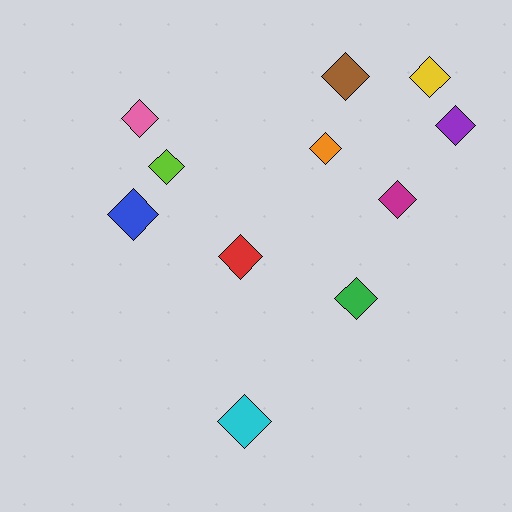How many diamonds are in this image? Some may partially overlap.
There are 11 diamonds.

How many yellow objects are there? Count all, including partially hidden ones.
There is 1 yellow object.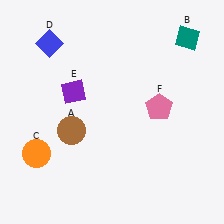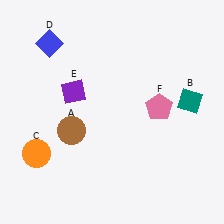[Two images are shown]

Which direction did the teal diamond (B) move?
The teal diamond (B) moved down.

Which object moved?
The teal diamond (B) moved down.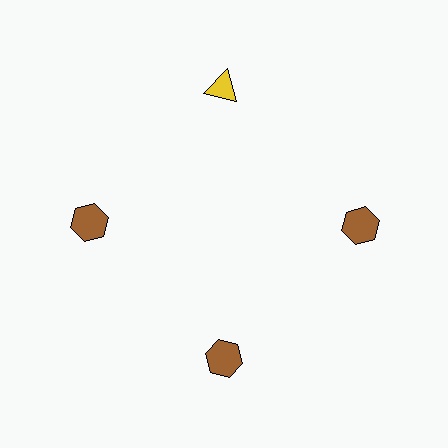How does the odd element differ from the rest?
It differs in both color (yellow instead of brown) and shape (triangle instead of hexagon).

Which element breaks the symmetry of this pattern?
The yellow triangle at roughly the 12 o'clock position breaks the symmetry. All other shapes are brown hexagons.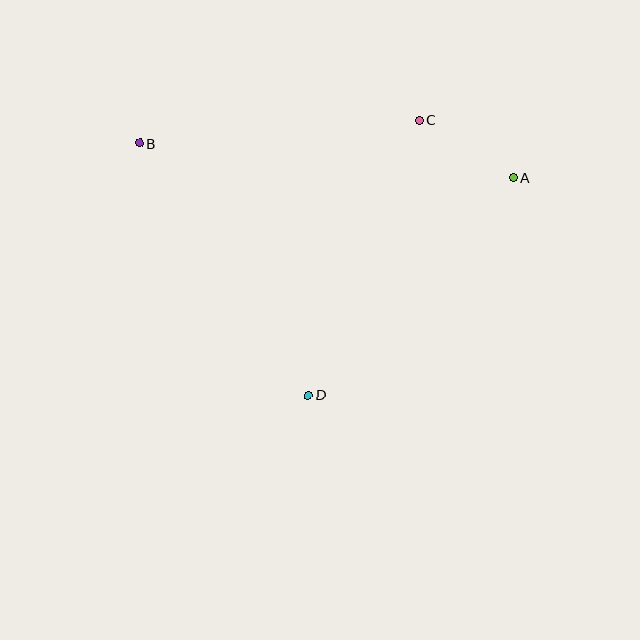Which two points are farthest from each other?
Points A and B are farthest from each other.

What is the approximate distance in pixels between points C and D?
The distance between C and D is approximately 296 pixels.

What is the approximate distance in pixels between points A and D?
The distance between A and D is approximately 299 pixels.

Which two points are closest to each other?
Points A and C are closest to each other.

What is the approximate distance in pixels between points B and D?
The distance between B and D is approximately 303 pixels.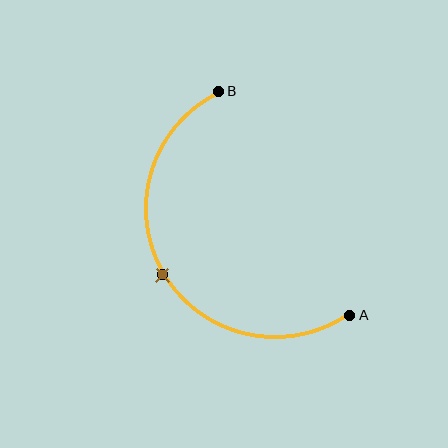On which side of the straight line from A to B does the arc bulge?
The arc bulges to the left of the straight line connecting A and B.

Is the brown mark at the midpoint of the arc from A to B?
Yes. The brown mark lies on the arc at equal arc-length from both A and B — it is the arc midpoint.